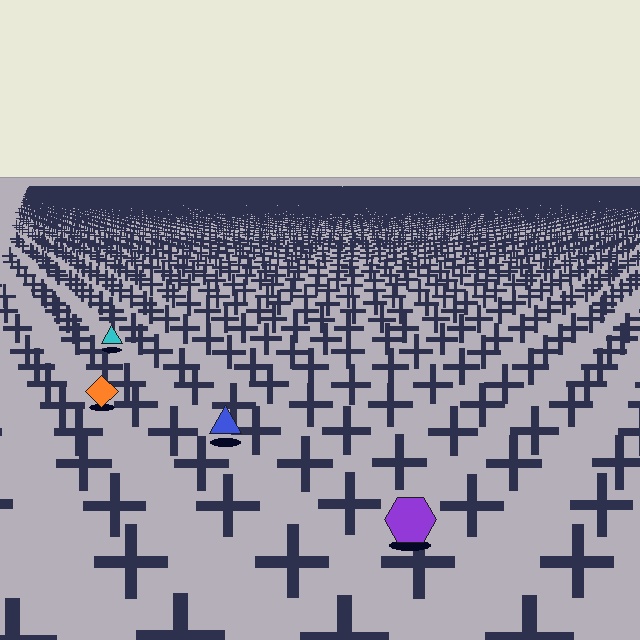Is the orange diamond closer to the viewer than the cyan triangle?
Yes. The orange diamond is closer — you can tell from the texture gradient: the ground texture is coarser near it.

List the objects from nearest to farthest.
From nearest to farthest: the purple hexagon, the blue triangle, the orange diamond, the cyan triangle.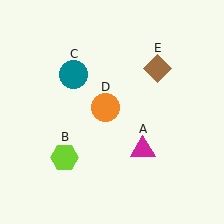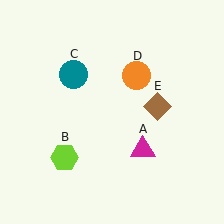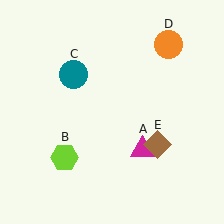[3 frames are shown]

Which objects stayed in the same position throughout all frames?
Magenta triangle (object A) and lime hexagon (object B) and teal circle (object C) remained stationary.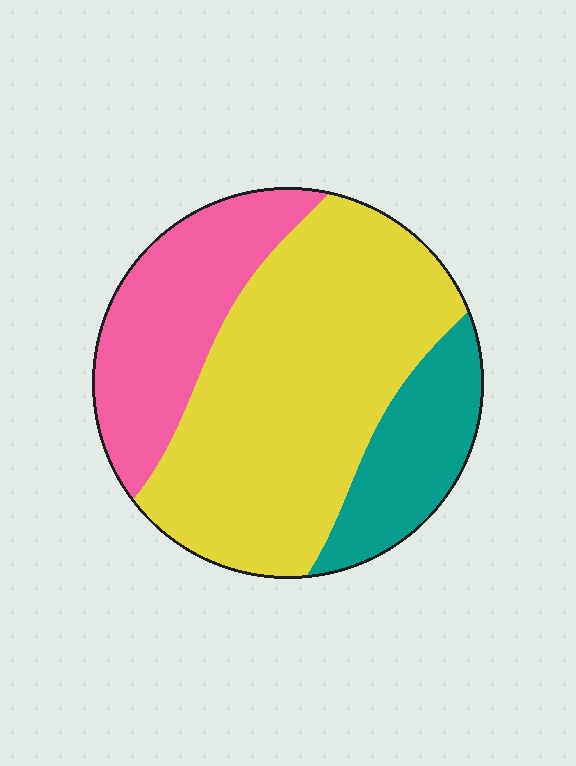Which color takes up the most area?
Yellow, at roughly 55%.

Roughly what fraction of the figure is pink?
Pink takes up about one quarter (1/4) of the figure.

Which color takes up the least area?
Teal, at roughly 15%.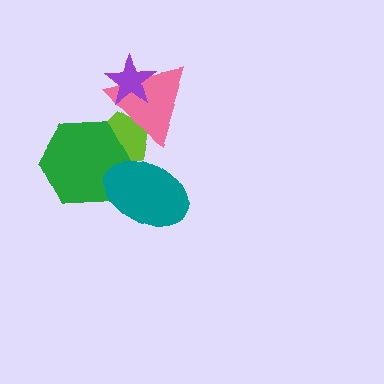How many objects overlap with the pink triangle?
2 objects overlap with the pink triangle.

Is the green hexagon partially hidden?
Yes, it is partially covered by another shape.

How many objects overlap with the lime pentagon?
3 objects overlap with the lime pentagon.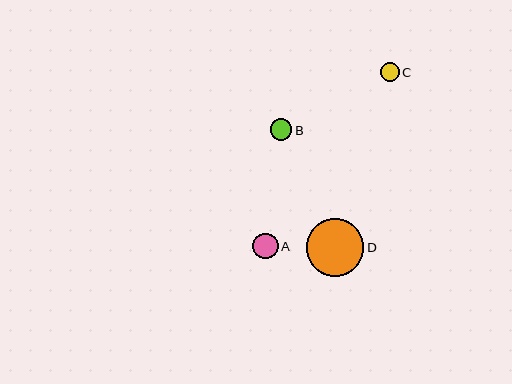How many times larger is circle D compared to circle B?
Circle D is approximately 2.6 times the size of circle B.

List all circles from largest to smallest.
From largest to smallest: D, A, B, C.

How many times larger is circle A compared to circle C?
Circle A is approximately 1.3 times the size of circle C.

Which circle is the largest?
Circle D is the largest with a size of approximately 57 pixels.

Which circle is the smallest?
Circle C is the smallest with a size of approximately 19 pixels.